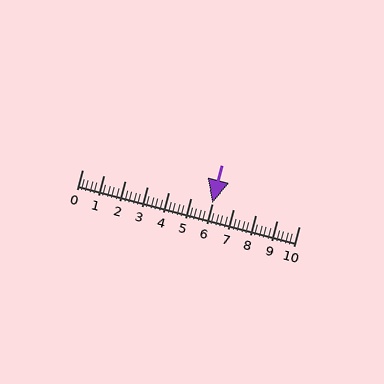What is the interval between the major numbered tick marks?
The major tick marks are spaced 1 units apart.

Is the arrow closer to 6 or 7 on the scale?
The arrow is closer to 6.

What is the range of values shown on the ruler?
The ruler shows values from 0 to 10.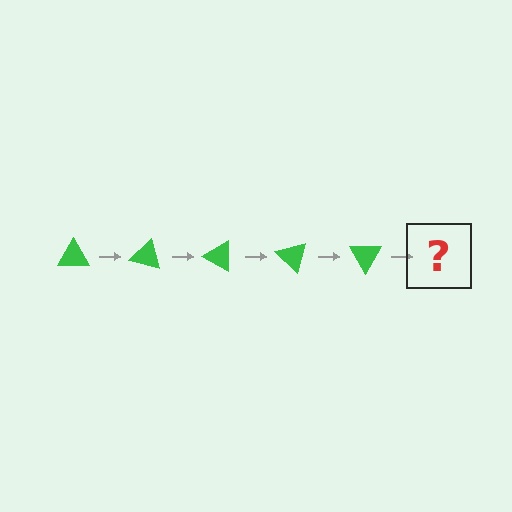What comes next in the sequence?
The next element should be a green triangle rotated 75 degrees.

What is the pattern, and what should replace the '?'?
The pattern is that the triangle rotates 15 degrees each step. The '?' should be a green triangle rotated 75 degrees.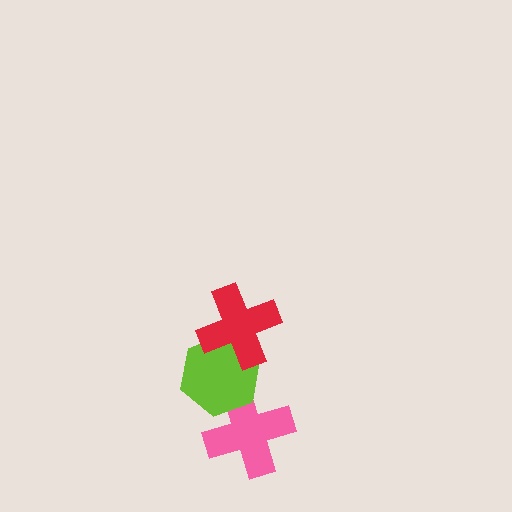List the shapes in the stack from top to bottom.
From top to bottom: the red cross, the lime hexagon, the pink cross.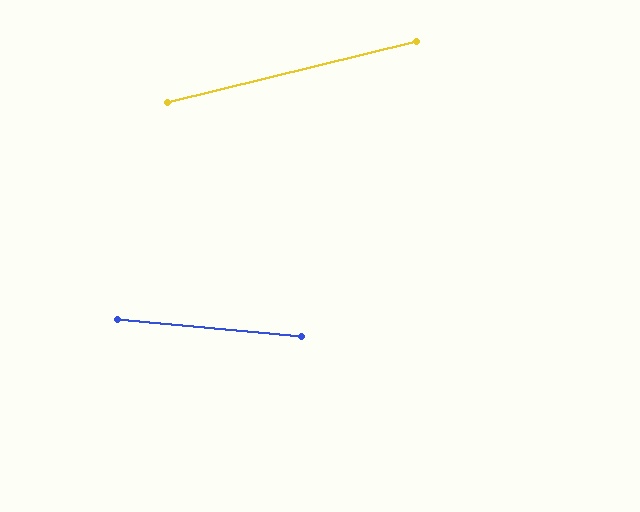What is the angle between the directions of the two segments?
Approximately 19 degrees.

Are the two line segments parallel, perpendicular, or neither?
Neither parallel nor perpendicular — they differ by about 19°.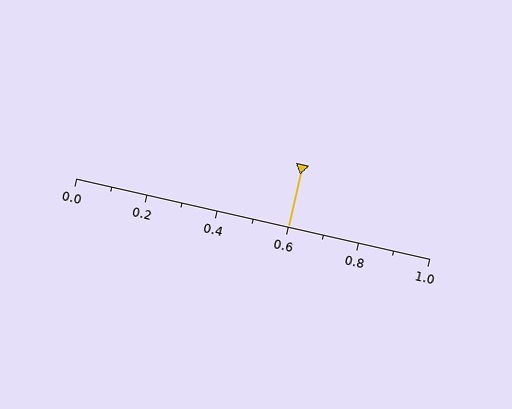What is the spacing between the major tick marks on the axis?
The major ticks are spaced 0.2 apart.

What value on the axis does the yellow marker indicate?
The marker indicates approximately 0.6.